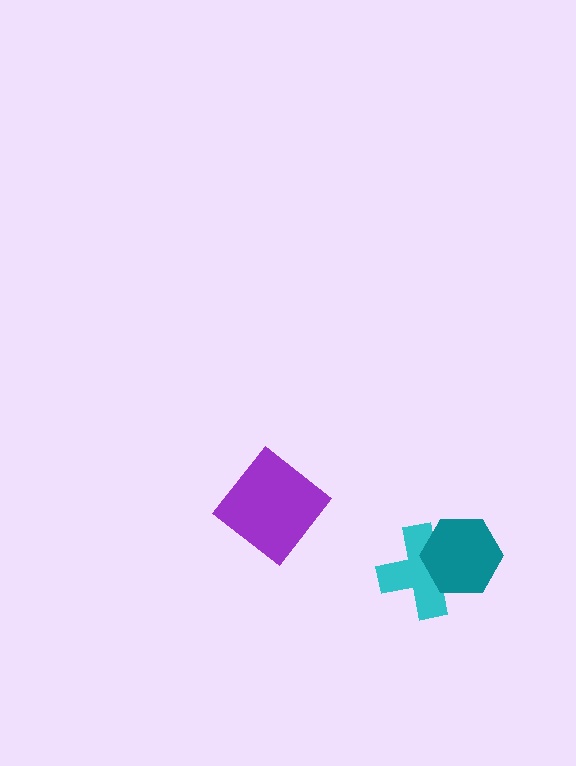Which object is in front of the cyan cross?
The teal hexagon is in front of the cyan cross.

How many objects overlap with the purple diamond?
0 objects overlap with the purple diamond.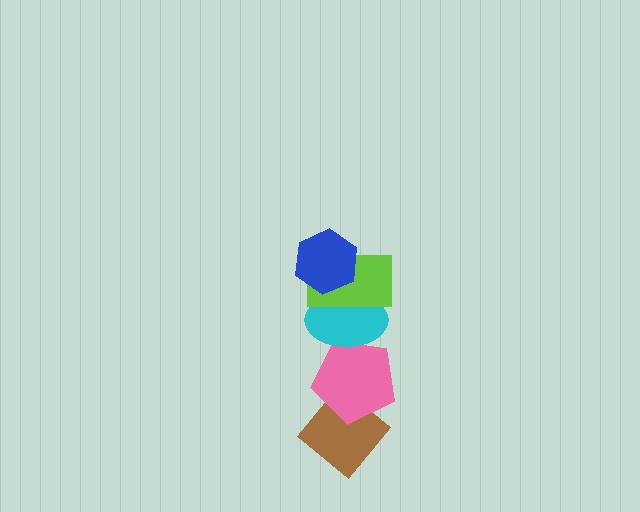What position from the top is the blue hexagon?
The blue hexagon is 1st from the top.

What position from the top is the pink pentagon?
The pink pentagon is 4th from the top.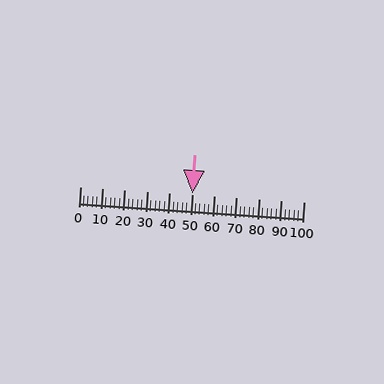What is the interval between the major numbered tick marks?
The major tick marks are spaced 10 units apart.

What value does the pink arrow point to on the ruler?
The pink arrow points to approximately 50.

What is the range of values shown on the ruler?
The ruler shows values from 0 to 100.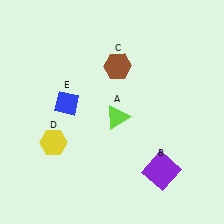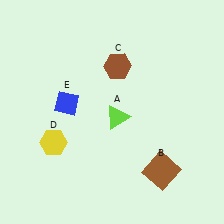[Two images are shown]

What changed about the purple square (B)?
In Image 1, B is purple. In Image 2, it changed to brown.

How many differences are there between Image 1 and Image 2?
There is 1 difference between the two images.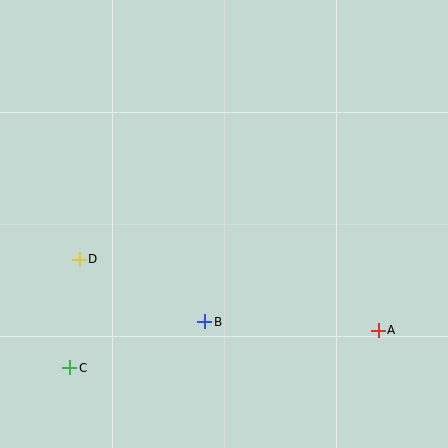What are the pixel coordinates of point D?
Point D is at (79, 259).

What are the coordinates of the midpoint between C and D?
The midpoint between C and D is at (74, 314).